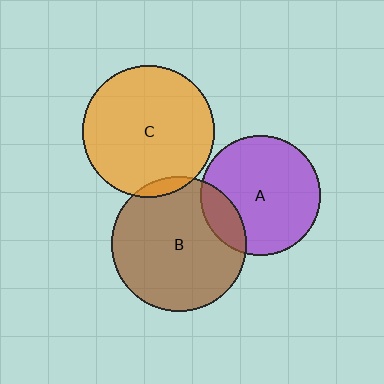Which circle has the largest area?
Circle B (brown).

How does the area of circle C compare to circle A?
Approximately 1.2 times.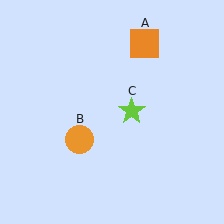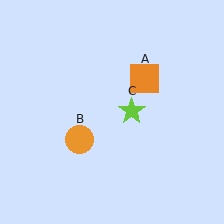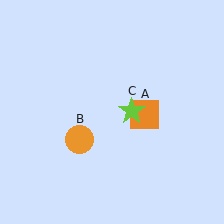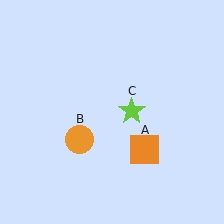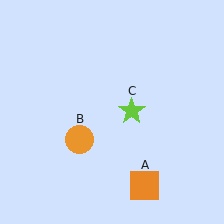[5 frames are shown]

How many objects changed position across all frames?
1 object changed position: orange square (object A).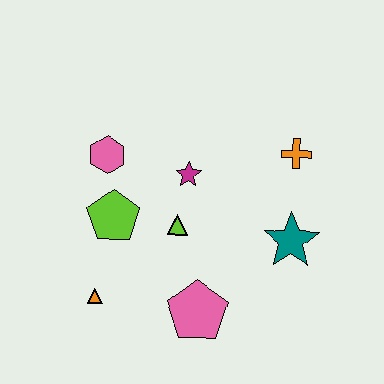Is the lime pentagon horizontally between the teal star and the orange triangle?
Yes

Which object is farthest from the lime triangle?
The orange cross is farthest from the lime triangle.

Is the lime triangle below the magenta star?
Yes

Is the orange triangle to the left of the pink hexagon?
Yes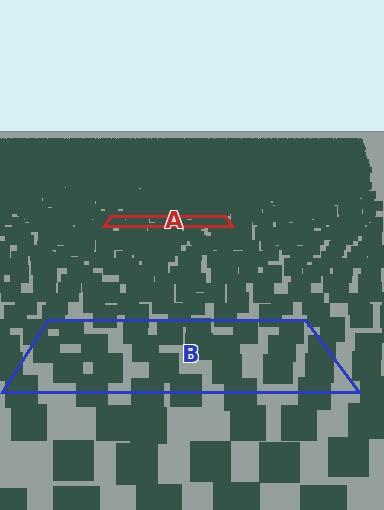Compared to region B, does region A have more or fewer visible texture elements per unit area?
Region A has more texture elements per unit area — they are packed more densely because it is farther away.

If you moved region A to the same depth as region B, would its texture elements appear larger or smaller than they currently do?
They would appear larger. At a closer depth, the same texture elements are projected at a bigger on-screen size.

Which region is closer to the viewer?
Region B is closer. The texture elements there are larger and more spread out.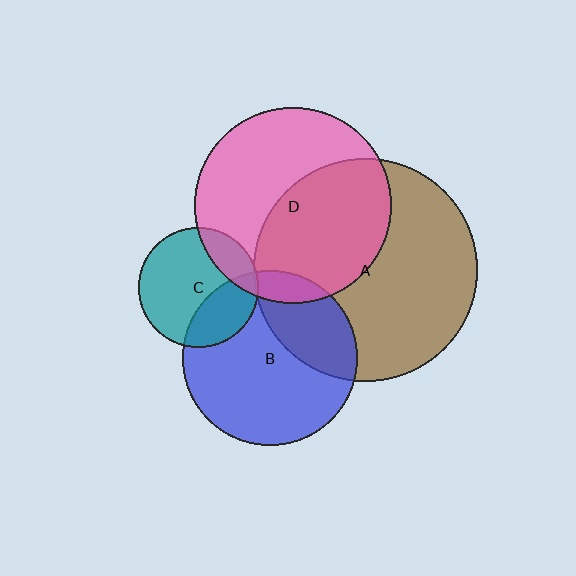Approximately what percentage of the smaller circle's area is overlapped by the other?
Approximately 30%.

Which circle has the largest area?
Circle A (brown).